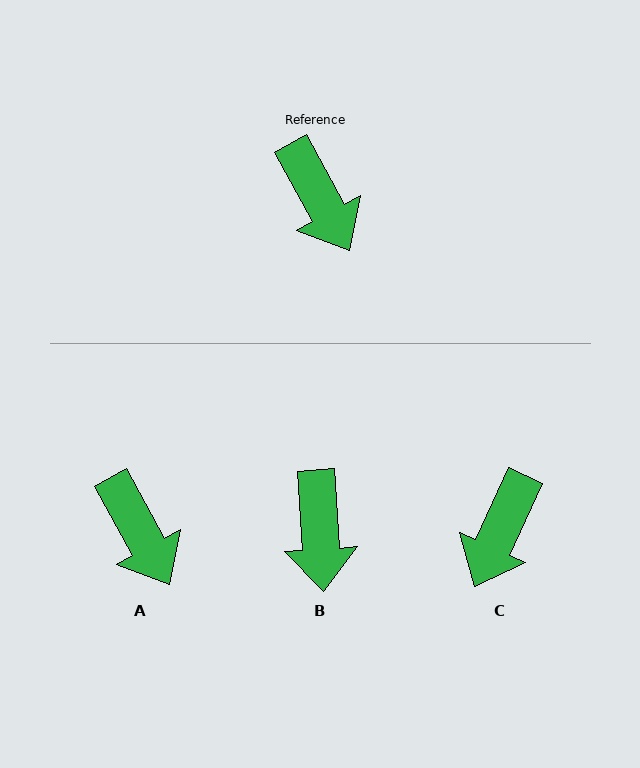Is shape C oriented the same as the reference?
No, it is off by about 53 degrees.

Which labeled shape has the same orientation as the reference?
A.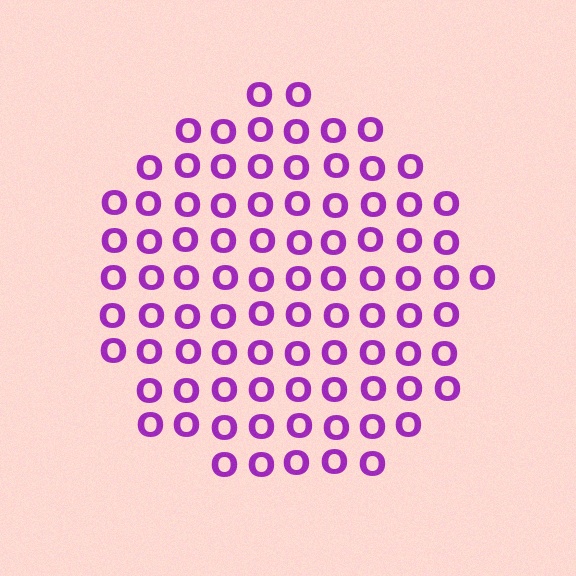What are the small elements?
The small elements are letter O's.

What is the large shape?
The large shape is a circle.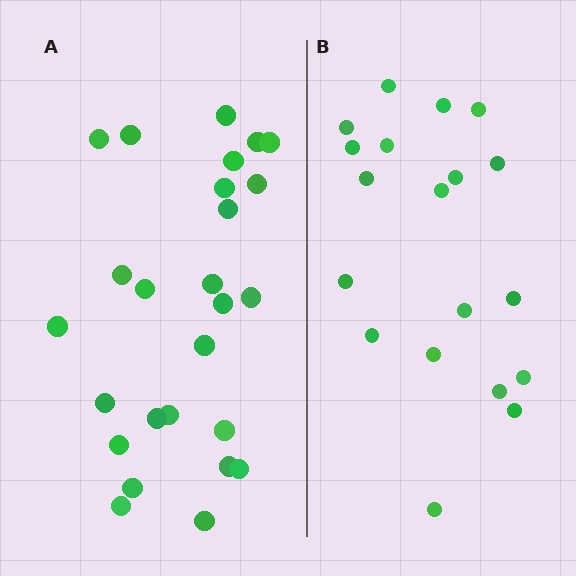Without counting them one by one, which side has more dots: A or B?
Region A (the left region) has more dots.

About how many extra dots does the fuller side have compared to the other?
Region A has roughly 8 or so more dots than region B.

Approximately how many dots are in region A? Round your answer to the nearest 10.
About 30 dots. (The exact count is 26, which rounds to 30.)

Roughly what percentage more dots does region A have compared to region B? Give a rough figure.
About 35% more.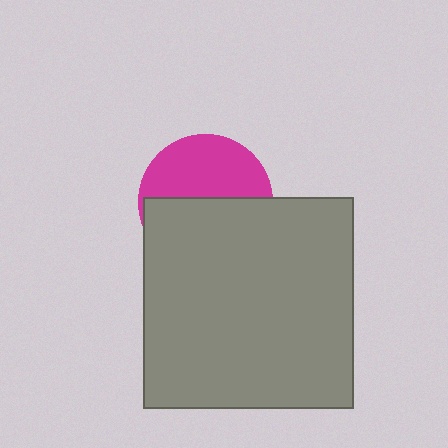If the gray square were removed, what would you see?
You would see the complete magenta circle.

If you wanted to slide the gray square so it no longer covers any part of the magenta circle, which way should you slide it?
Slide it down — that is the most direct way to separate the two shapes.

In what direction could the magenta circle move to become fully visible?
The magenta circle could move up. That would shift it out from behind the gray square entirely.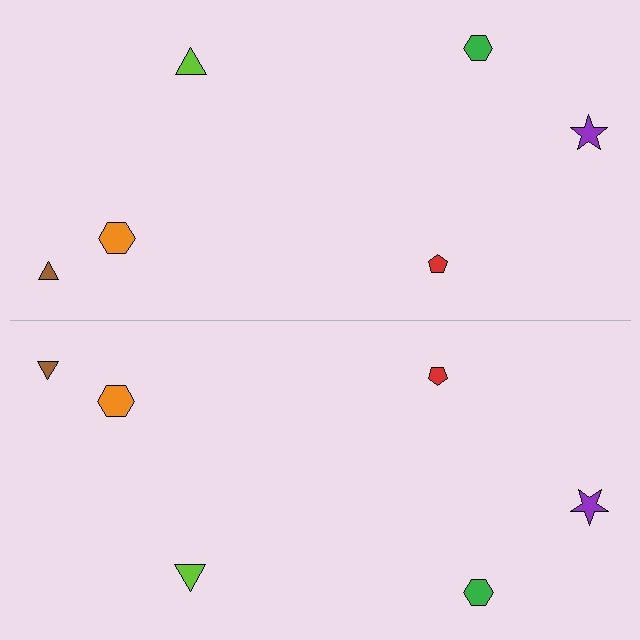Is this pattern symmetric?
Yes, this pattern has bilateral (reflection) symmetry.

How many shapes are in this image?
There are 12 shapes in this image.